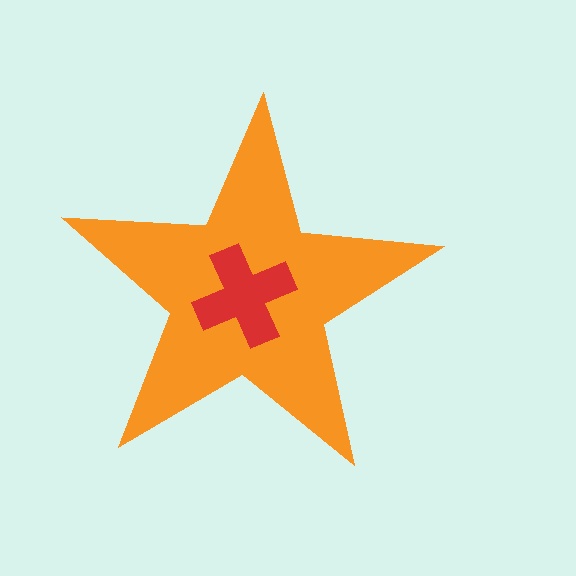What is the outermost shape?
The orange star.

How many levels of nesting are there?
2.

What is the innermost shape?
The red cross.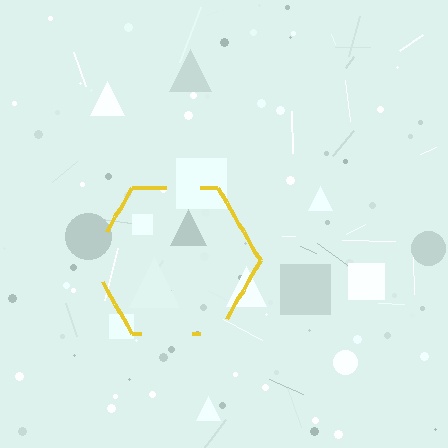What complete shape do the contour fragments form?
The contour fragments form a hexagon.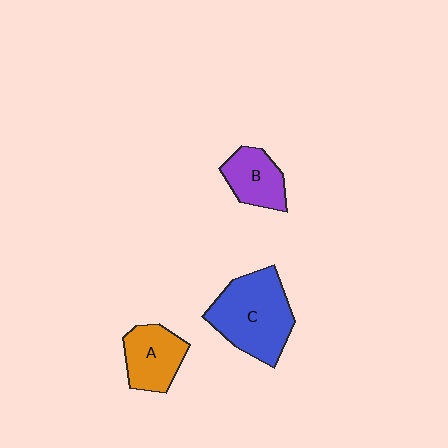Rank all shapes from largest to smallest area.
From largest to smallest: C (blue), A (orange), B (purple).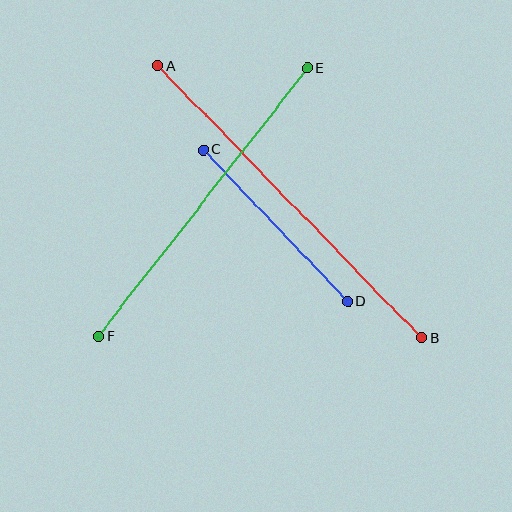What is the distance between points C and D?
The distance is approximately 210 pixels.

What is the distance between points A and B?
The distance is approximately 379 pixels.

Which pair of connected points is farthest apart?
Points A and B are farthest apart.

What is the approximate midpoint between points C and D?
The midpoint is at approximately (275, 226) pixels.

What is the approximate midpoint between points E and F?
The midpoint is at approximately (203, 202) pixels.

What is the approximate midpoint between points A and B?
The midpoint is at approximately (290, 202) pixels.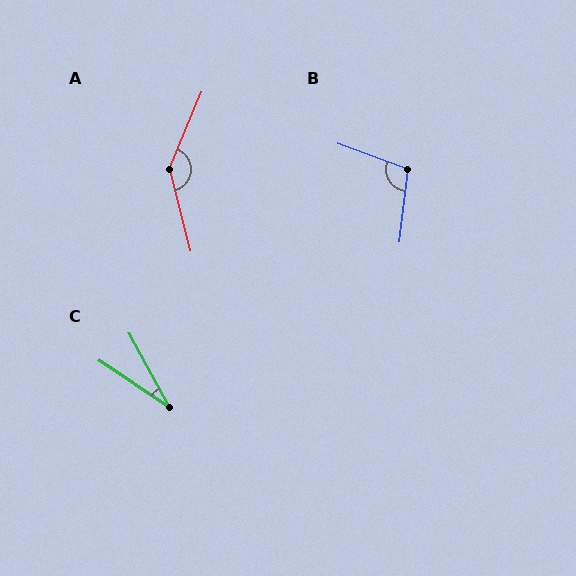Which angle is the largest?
A, at approximately 143 degrees.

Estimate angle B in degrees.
Approximately 103 degrees.